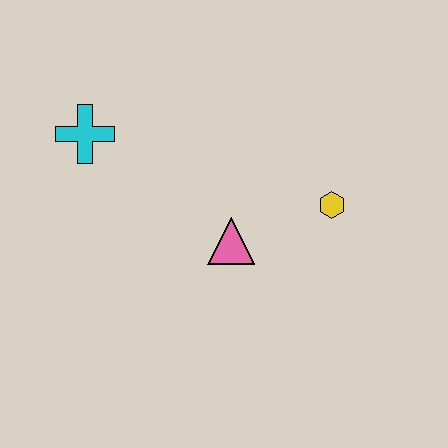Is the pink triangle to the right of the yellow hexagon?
No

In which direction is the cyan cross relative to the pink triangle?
The cyan cross is to the left of the pink triangle.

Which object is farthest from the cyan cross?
The yellow hexagon is farthest from the cyan cross.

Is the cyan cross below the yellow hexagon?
No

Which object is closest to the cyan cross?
The pink triangle is closest to the cyan cross.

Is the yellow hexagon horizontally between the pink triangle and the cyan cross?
No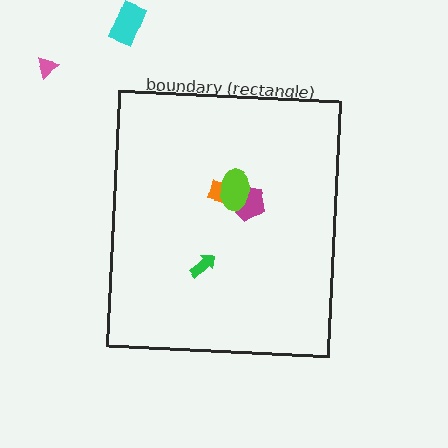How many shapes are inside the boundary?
4 inside, 2 outside.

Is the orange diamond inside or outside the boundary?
Inside.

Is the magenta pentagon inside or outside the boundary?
Inside.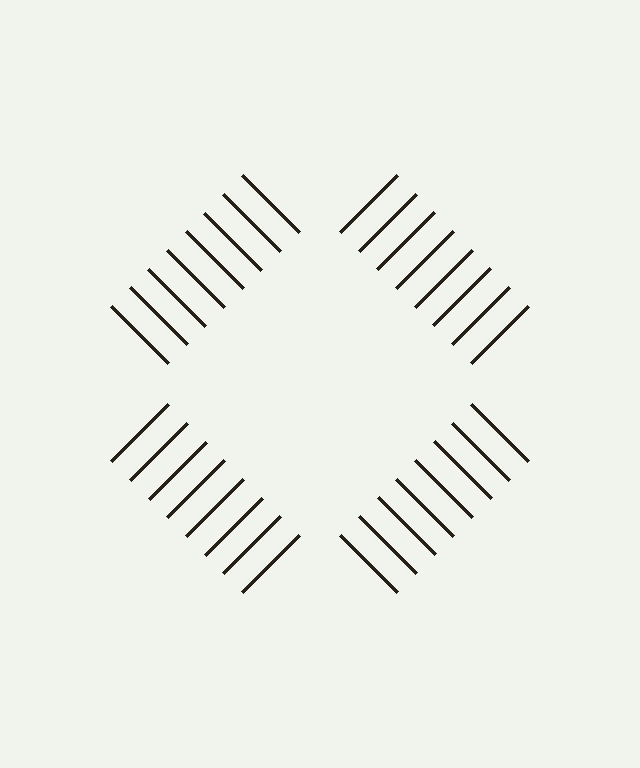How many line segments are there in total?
32 — 8 along each of the 4 edges.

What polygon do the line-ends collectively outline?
An illusory square — the line segments terminate on its edges but no continuous stroke is drawn.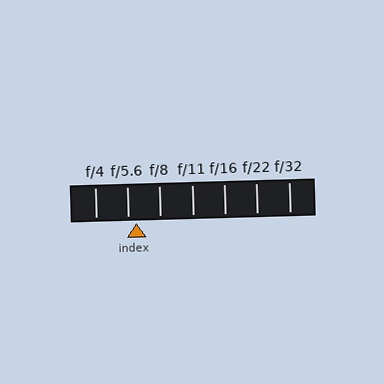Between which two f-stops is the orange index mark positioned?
The index mark is between f/5.6 and f/8.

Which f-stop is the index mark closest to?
The index mark is closest to f/5.6.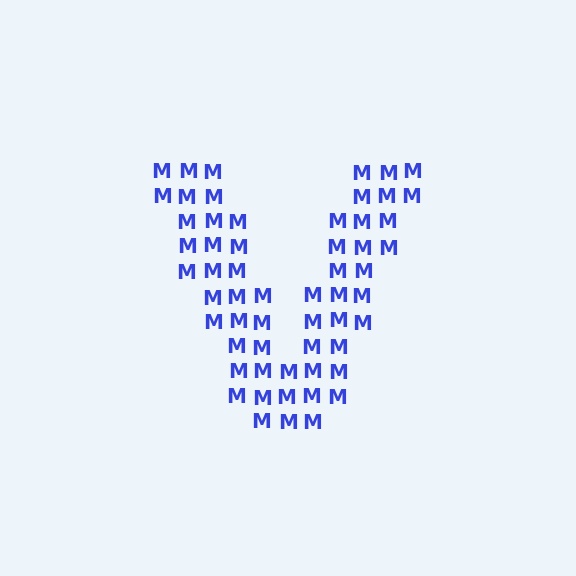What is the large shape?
The large shape is the letter V.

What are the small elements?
The small elements are letter M's.